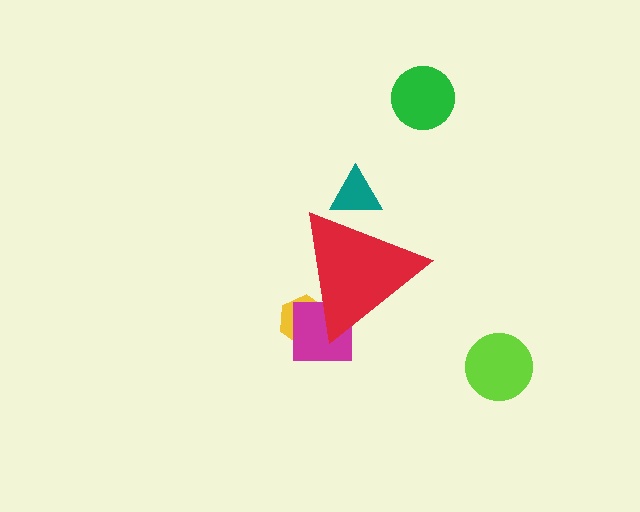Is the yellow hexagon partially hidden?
Yes, the yellow hexagon is partially hidden behind the red triangle.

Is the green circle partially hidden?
No, the green circle is fully visible.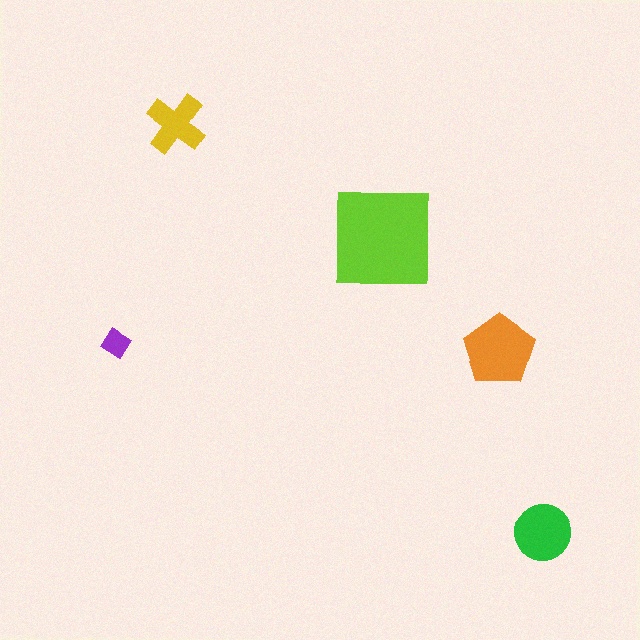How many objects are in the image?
There are 5 objects in the image.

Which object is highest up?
The yellow cross is topmost.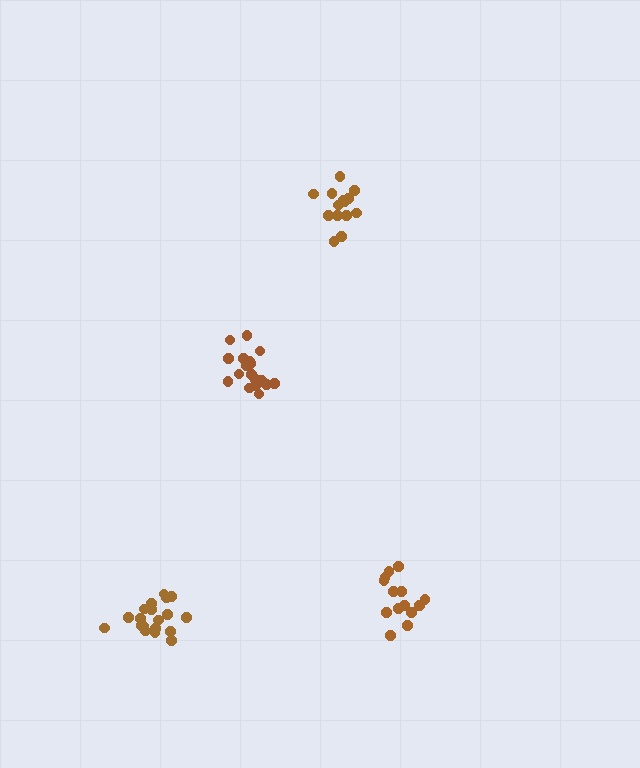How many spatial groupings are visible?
There are 4 spatial groupings.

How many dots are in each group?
Group 1: 19 dots, Group 2: 14 dots, Group 3: 19 dots, Group 4: 14 dots (66 total).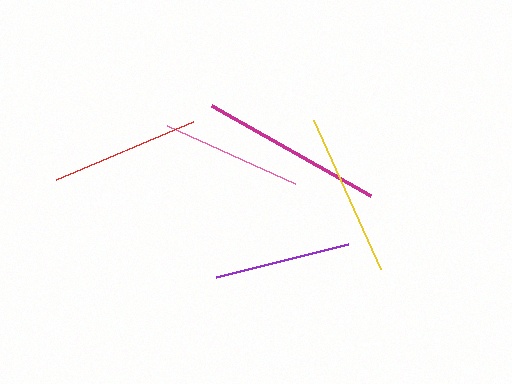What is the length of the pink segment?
The pink segment is approximately 140 pixels long.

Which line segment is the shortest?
The purple line is the shortest at approximately 136 pixels.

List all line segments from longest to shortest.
From longest to shortest: magenta, yellow, red, pink, purple.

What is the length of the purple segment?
The purple segment is approximately 136 pixels long.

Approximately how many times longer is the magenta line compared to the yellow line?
The magenta line is approximately 1.1 times the length of the yellow line.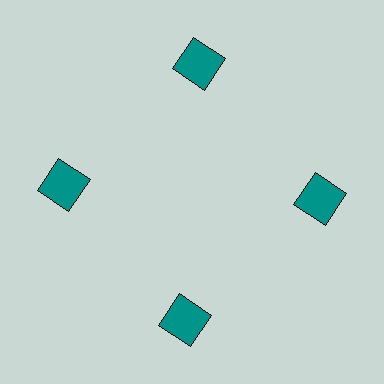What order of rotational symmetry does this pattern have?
This pattern has 4-fold rotational symmetry.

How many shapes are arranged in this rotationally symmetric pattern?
There are 4 shapes, arranged in 4 groups of 1.